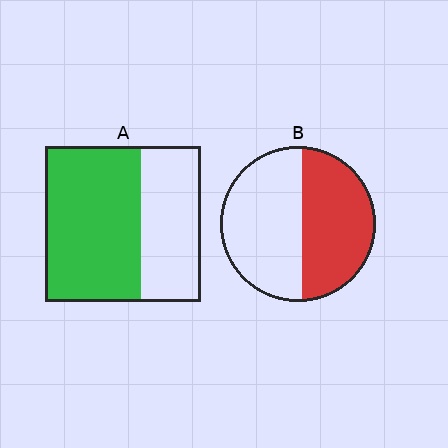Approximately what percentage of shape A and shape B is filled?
A is approximately 60% and B is approximately 45%.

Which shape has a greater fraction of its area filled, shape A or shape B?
Shape A.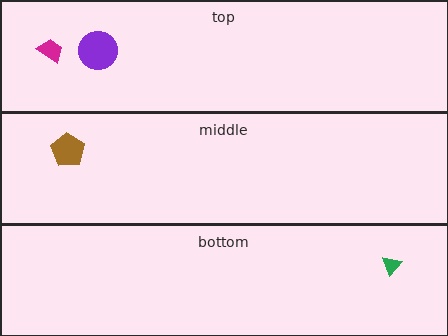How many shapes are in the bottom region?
1.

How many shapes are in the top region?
2.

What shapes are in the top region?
The magenta trapezoid, the purple circle.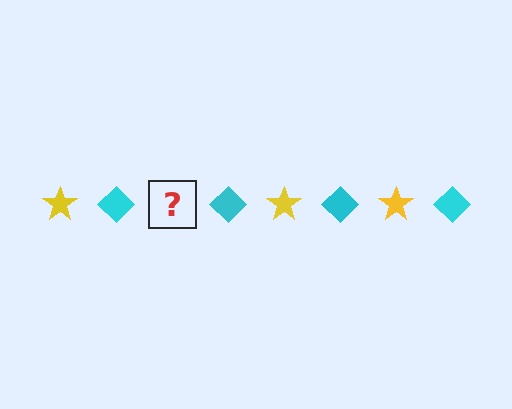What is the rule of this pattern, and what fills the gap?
The rule is that the pattern alternates between yellow star and cyan diamond. The gap should be filled with a yellow star.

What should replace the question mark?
The question mark should be replaced with a yellow star.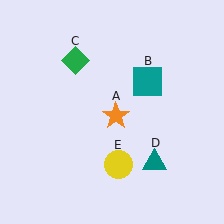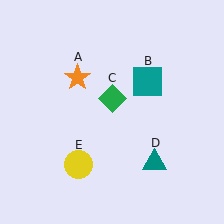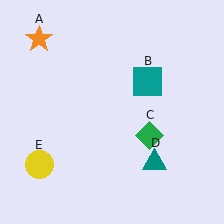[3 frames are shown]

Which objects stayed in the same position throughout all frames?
Teal square (object B) and teal triangle (object D) remained stationary.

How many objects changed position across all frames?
3 objects changed position: orange star (object A), green diamond (object C), yellow circle (object E).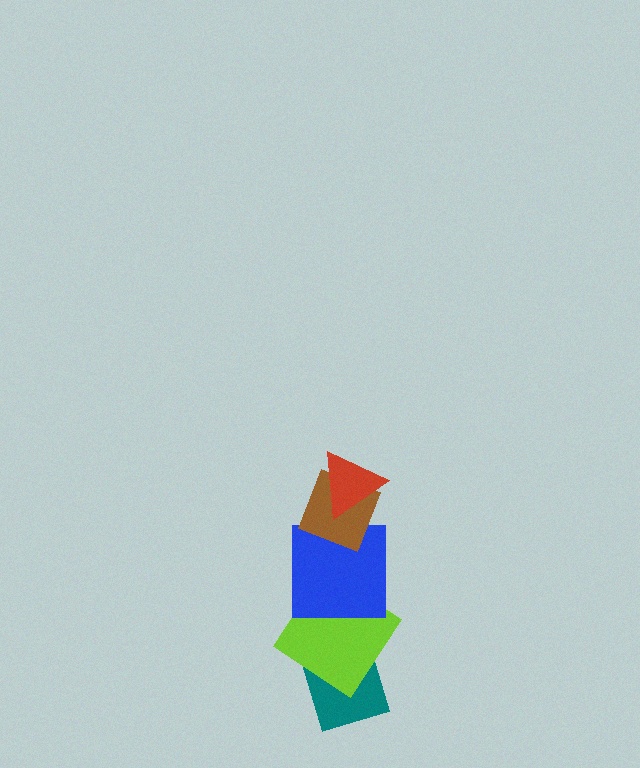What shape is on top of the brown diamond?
The red triangle is on top of the brown diamond.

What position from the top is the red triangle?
The red triangle is 1st from the top.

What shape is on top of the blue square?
The brown diamond is on top of the blue square.